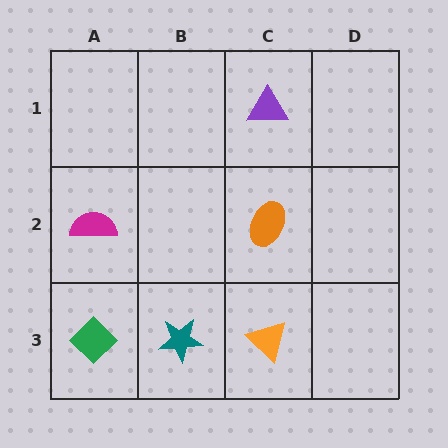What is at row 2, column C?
An orange ellipse.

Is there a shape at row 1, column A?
No, that cell is empty.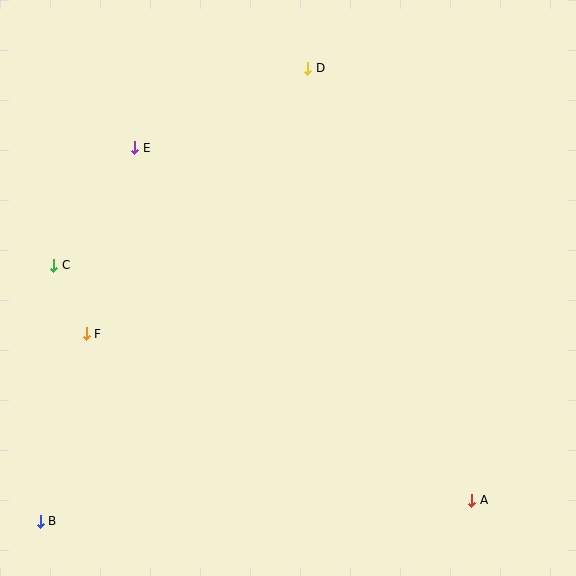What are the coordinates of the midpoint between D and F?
The midpoint between D and F is at (197, 201).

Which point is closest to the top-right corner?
Point D is closest to the top-right corner.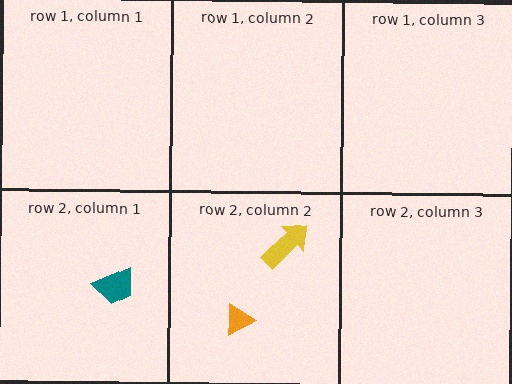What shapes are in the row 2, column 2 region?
The orange triangle, the yellow arrow.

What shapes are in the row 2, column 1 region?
The teal trapezoid.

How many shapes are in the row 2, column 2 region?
2.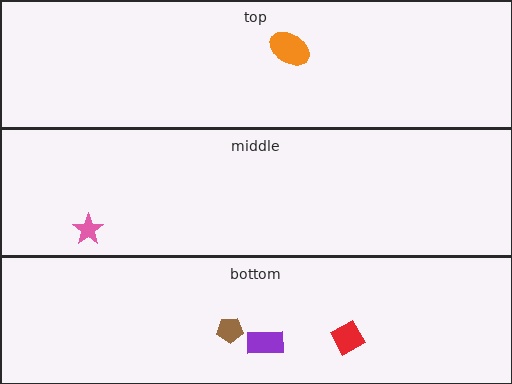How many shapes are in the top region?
1.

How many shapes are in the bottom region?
3.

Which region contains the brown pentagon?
The bottom region.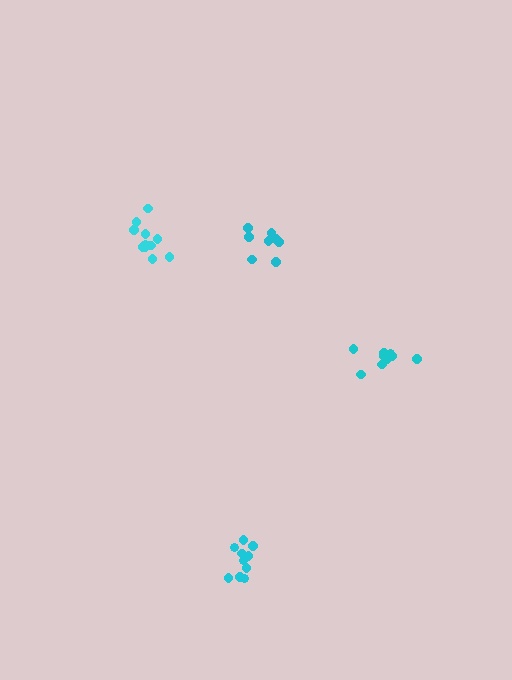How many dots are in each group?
Group 1: 9 dots, Group 2: 11 dots, Group 3: 10 dots, Group 4: 8 dots (38 total).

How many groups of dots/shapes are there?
There are 4 groups.